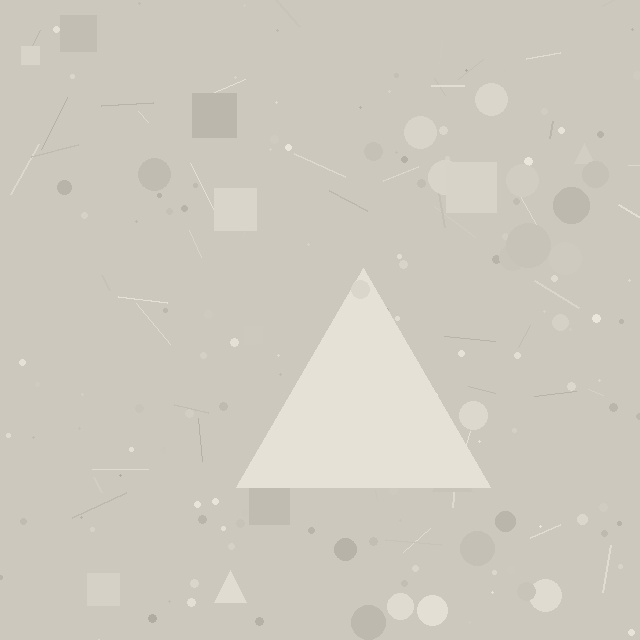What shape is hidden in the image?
A triangle is hidden in the image.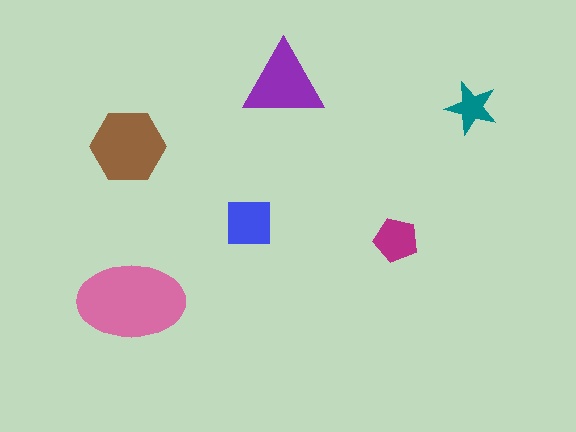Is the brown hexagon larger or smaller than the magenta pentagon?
Larger.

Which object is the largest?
The pink ellipse.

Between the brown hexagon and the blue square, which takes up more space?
The brown hexagon.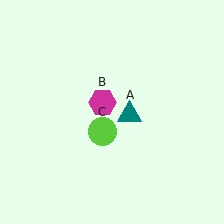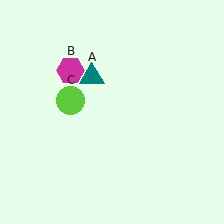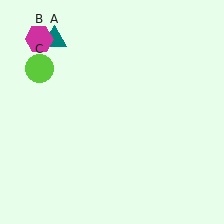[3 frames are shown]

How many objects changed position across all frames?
3 objects changed position: teal triangle (object A), magenta hexagon (object B), lime circle (object C).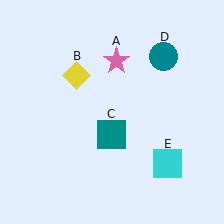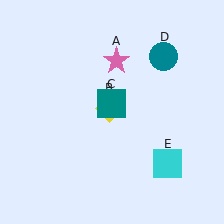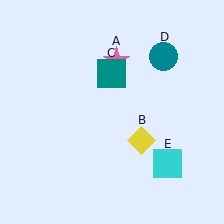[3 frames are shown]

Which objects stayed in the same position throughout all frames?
Pink star (object A) and teal circle (object D) and cyan square (object E) remained stationary.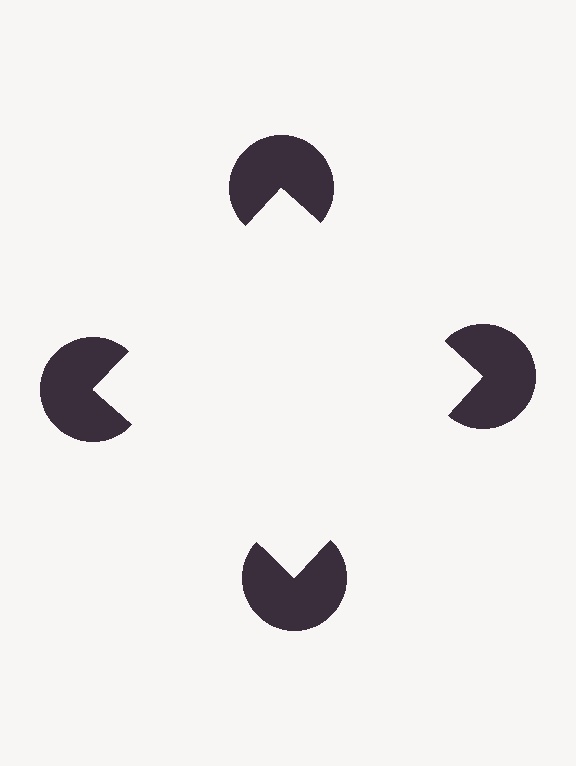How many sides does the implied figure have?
4 sides.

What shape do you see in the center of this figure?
An illusory square — its edges are inferred from the aligned wedge cuts in the pac-man discs, not physically drawn.